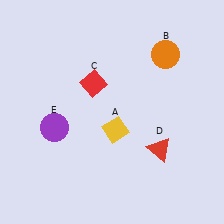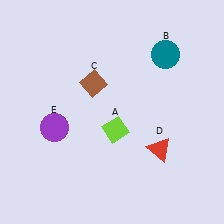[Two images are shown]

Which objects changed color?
A changed from yellow to lime. B changed from orange to teal. C changed from red to brown.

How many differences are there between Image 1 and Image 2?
There are 3 differences between the two images.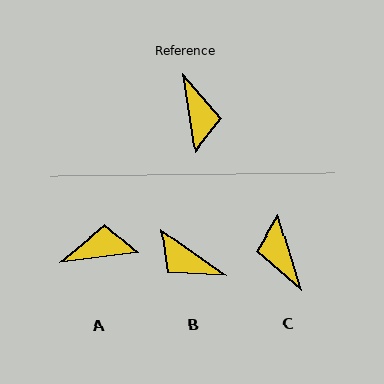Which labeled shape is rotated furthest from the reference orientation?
C, about 172 degrees away.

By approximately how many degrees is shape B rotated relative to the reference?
Approximately 133 degrees clockwise.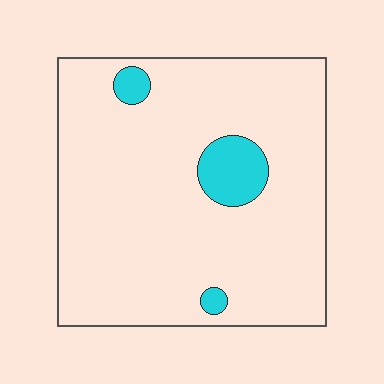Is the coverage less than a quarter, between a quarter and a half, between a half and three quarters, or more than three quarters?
Less than a quarter.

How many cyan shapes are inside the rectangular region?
3.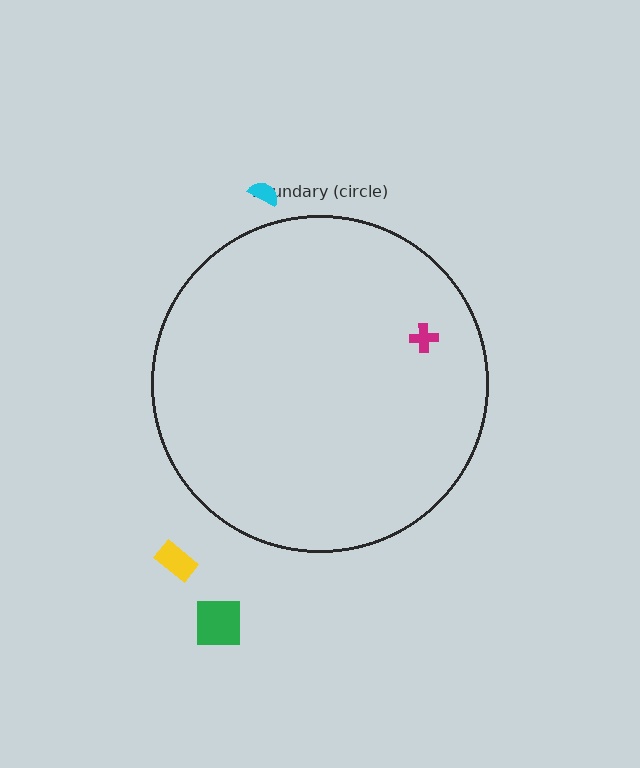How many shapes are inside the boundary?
1 inside, 3 outside.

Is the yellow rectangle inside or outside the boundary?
Outside.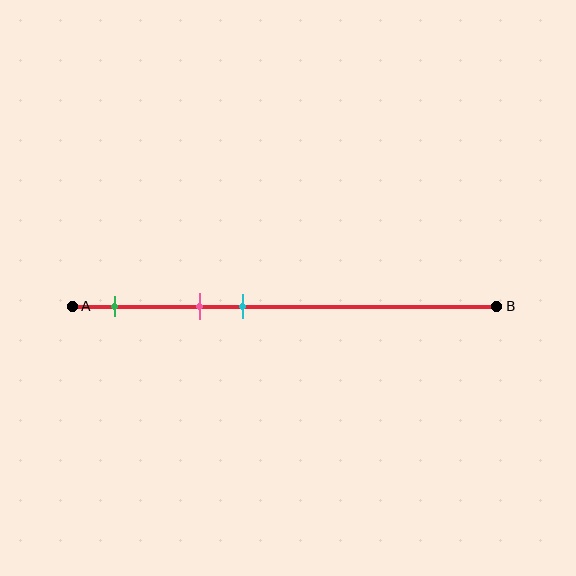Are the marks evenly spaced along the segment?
Yes, the marks are approximately evenly spaced.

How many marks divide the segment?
There are 3 marks dividing the segment.